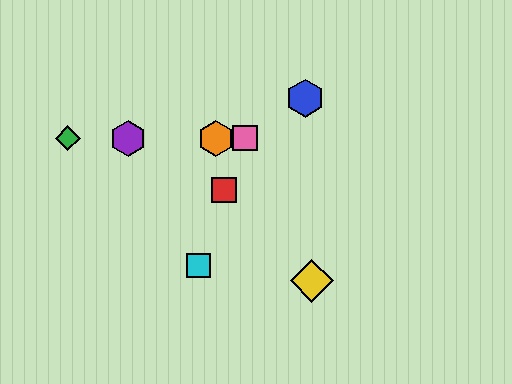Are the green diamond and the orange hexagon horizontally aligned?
Yes, both are at y≈138.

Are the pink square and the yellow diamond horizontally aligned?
No, the pink square is at y≈138 and the yellow diamond is at y≈281.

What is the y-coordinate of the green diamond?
The green diamond is at y≈138.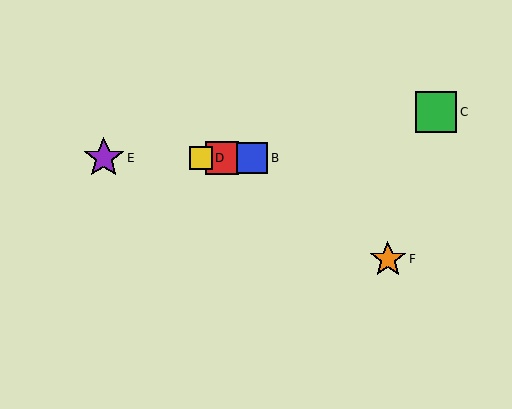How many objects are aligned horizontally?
4 objects (A, B, D, E) are aligned horizontally.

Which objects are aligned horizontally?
Objects A, B, D, E are aligned horizontally.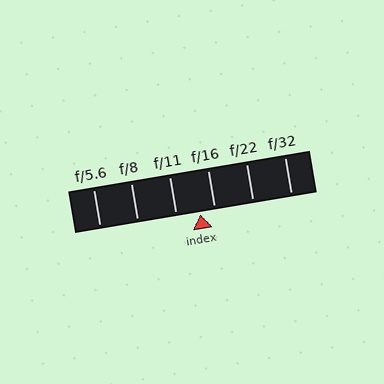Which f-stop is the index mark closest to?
The index mark is closest to f/16.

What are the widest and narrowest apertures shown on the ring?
The widest aperture shown is f/5.6 and the narrowest is f/32.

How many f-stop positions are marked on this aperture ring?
There are 6 f-stop positions marked.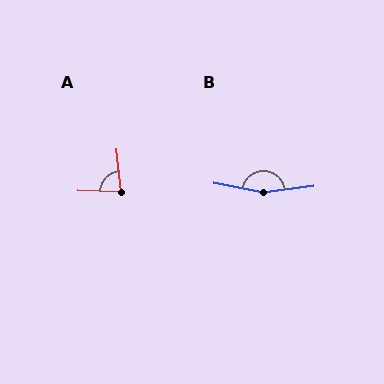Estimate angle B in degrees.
Approximately 162 degrees.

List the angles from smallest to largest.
A (83°), B (162°).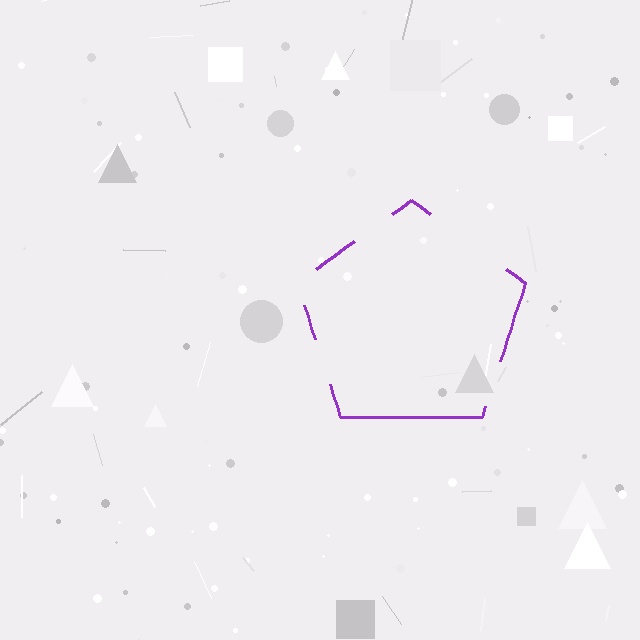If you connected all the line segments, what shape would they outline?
They would outline a pentagon.